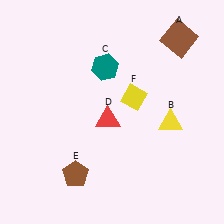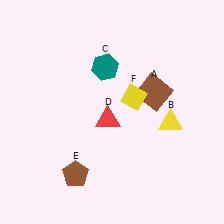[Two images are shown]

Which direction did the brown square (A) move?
The brown square (A) moved down.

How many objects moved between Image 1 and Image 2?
1 object moved between the two images.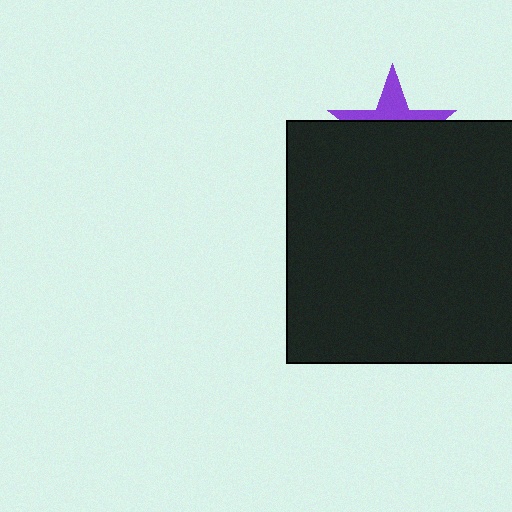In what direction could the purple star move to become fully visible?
The purple star could move up. That would shift it out from behind the black rectangle entirely.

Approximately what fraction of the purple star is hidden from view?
Roughly 65% of the purple star is hidden behind the black rectangle.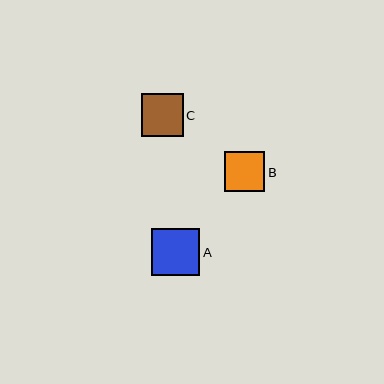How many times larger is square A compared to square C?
Square A is approximately 1.1 times the size of square C.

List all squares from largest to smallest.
From largest to smallest: A, C, B.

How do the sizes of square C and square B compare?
Square C and square B are approximately the same size.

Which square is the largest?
Square A is the largest with a size of approximately 48 pixels.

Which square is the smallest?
Square B is the smallest with a size of approximately 40 pixels.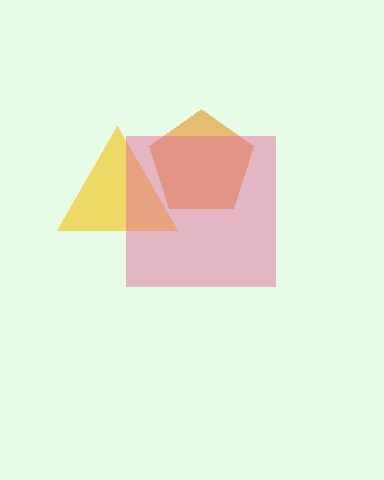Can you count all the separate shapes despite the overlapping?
Yes, there are 3 separate shapes.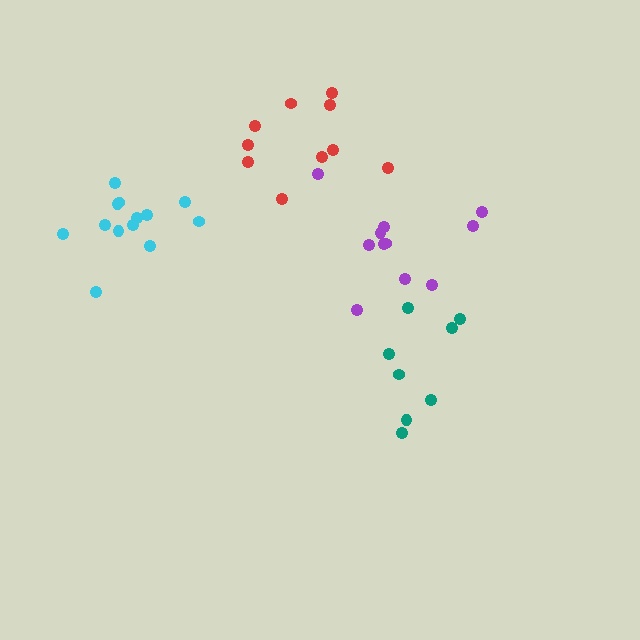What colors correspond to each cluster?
The clusters are colored: teal, red, cyan, purple.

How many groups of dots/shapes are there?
There are 4 groups.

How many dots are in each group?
Group 1: 8 dots, Group 2: 10 dots, Group 3: 13 dots, Group 4: 11 dots (42 total).